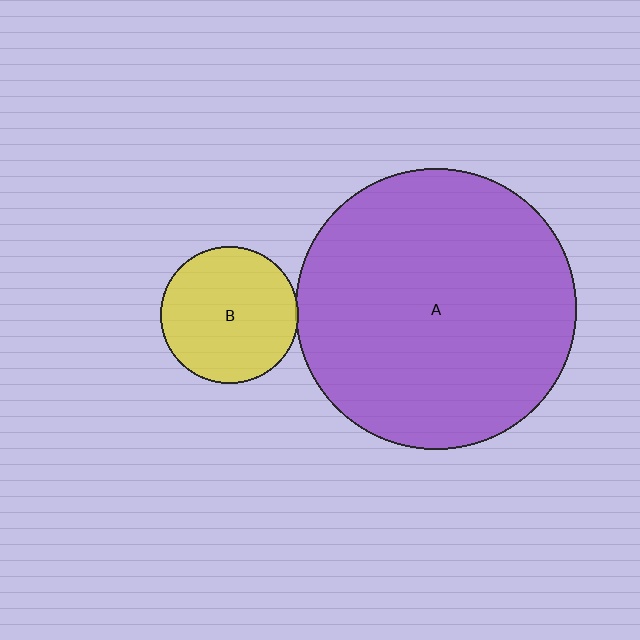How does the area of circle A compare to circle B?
Approximately 4.2 times.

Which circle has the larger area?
Circle A (purple).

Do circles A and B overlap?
Yes.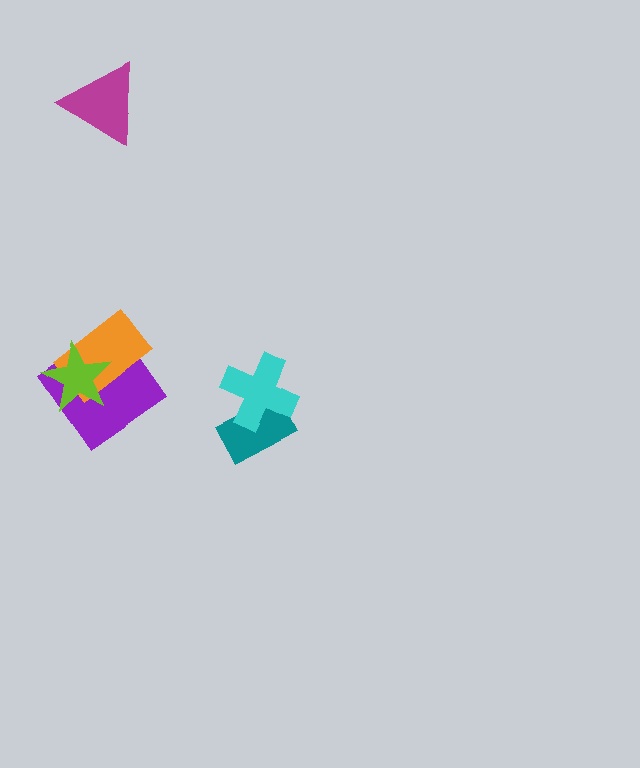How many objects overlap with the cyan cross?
1 object overlaps with the cyan cross.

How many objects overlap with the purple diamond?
2 objects overlap with the purple diamond.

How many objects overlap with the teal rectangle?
1 object overlaps with the teal rectangle.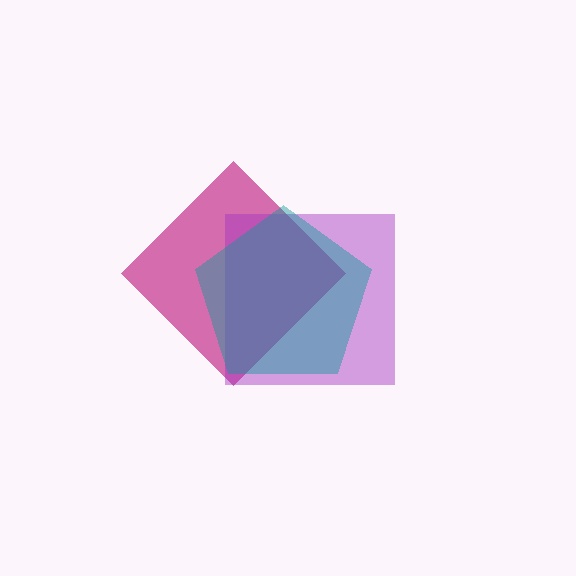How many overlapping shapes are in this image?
There are 3 overlapping shapes in the image.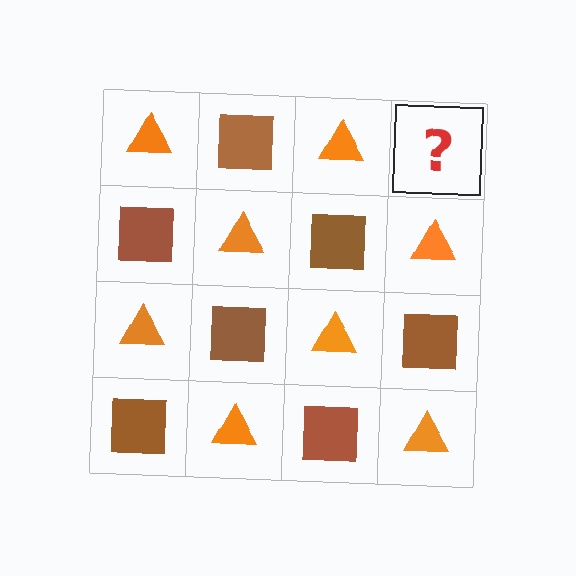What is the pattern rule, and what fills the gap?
The rule is that it alternates orange triangle and brown square in a checkerboard pattern. The gap should be filled with a brown square.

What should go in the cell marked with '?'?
The missing cell should contain a brown square.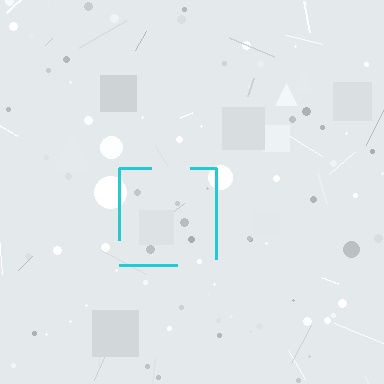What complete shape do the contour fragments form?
The contour fragments form a square.